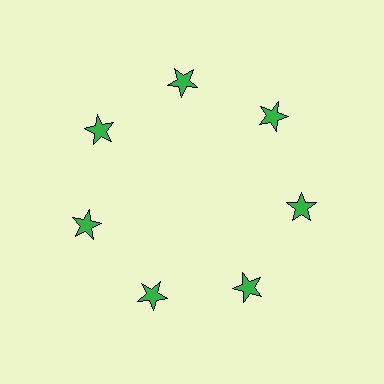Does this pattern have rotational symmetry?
Yes, this pattern has 7-fold rotational symmetry. It looks the same after rotating 51 degrees around the center.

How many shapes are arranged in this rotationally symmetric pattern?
There are 7 shapes, arranged in 7 groups of 1.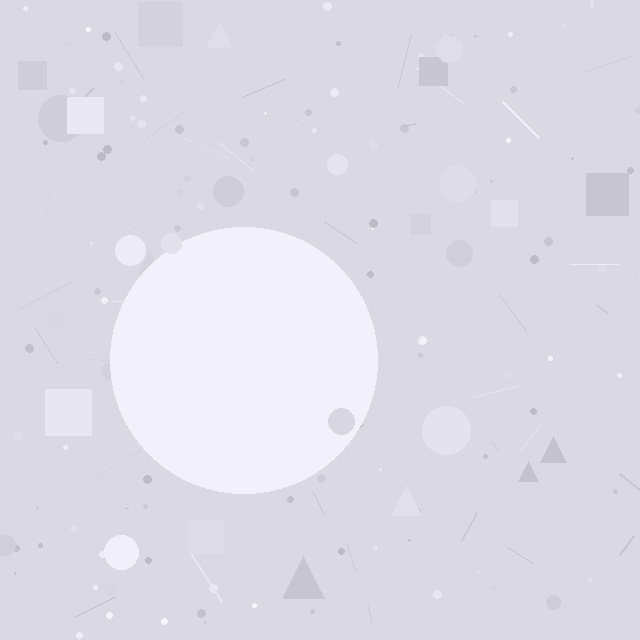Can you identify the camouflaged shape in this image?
The camouflaged shape is a circle.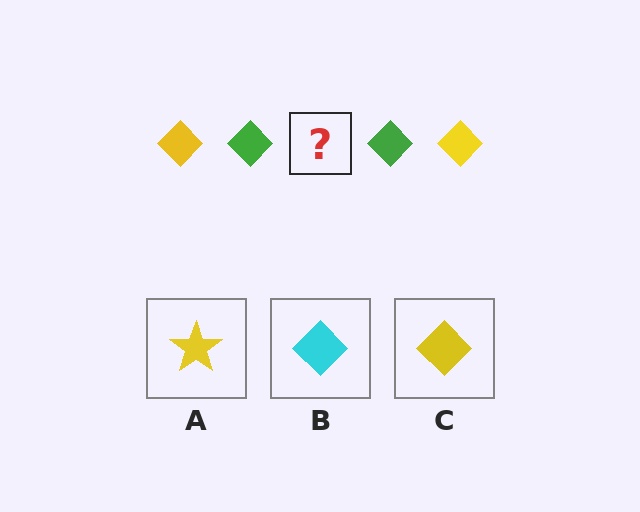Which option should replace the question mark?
Option C.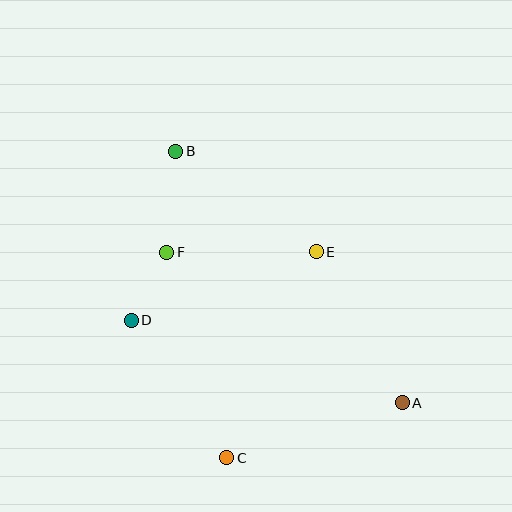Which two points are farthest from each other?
Points A and B are farthest from each other.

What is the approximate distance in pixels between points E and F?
The distance between E and F is approximately 149 pixels.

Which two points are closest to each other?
Points D and F are closest to each other.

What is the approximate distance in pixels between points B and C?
The distance between B and C is approximately 311 pixels.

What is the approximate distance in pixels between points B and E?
The distance between B and E is approximately 173 pixels.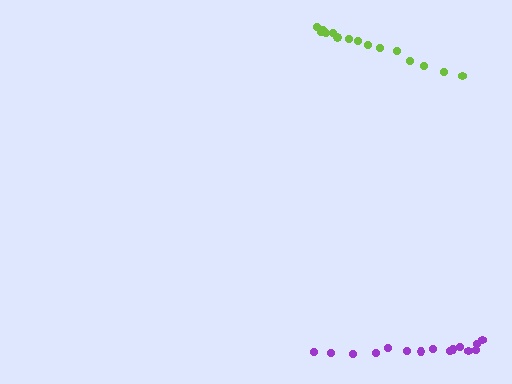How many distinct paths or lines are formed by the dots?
There are 2 distinct paths.